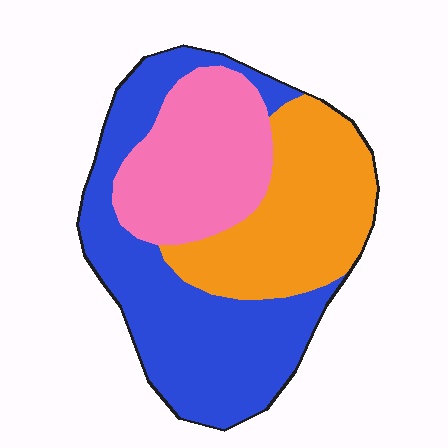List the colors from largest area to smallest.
From largest to smallest: blue, orange, pink.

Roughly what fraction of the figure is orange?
Orange covers about 30% of the figure.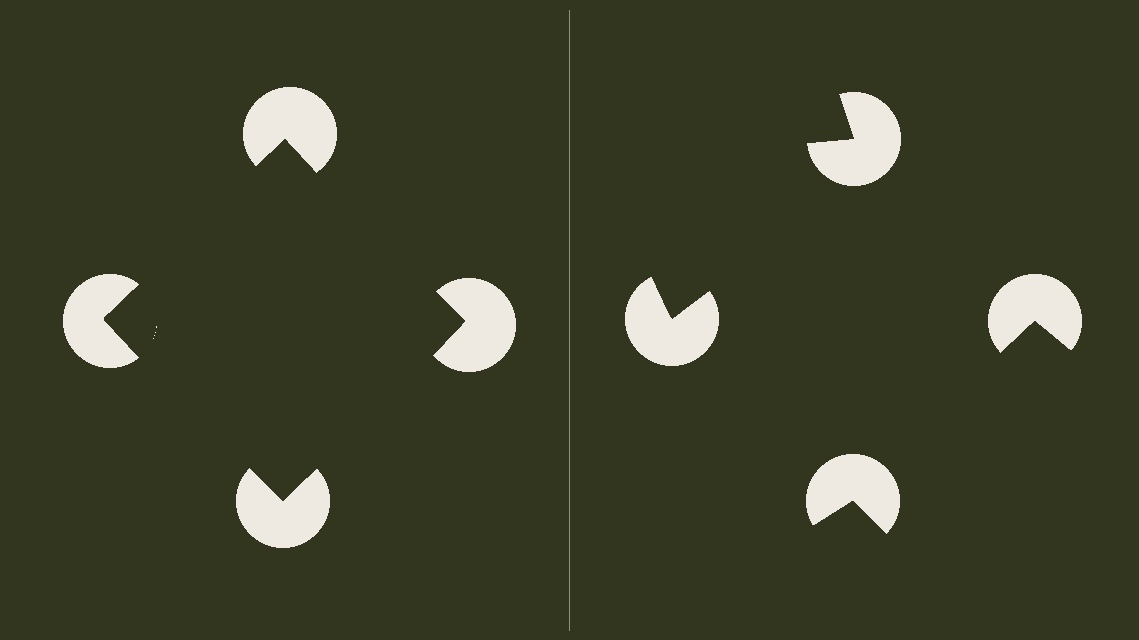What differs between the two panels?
The pac-man discs are positioned identically on both sides; only the wedge orientations differ. On the left they align to a square; on the right they are misaligned.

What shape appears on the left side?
An illusory square.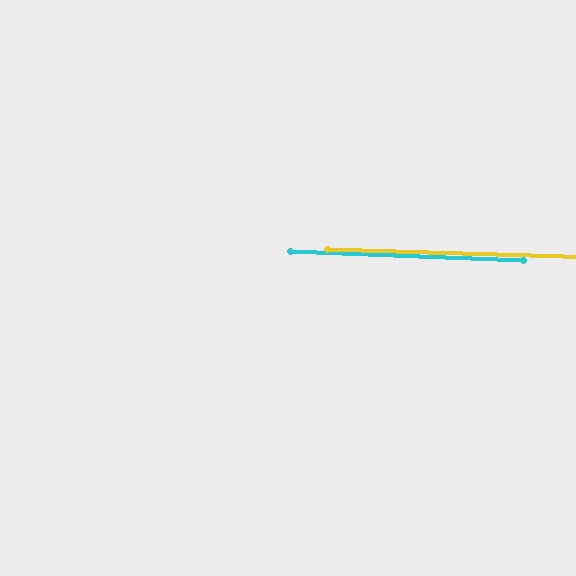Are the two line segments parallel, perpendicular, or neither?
Parallel — their directions differ by only 0.6°.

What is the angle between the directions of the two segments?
Approximately 1 degree.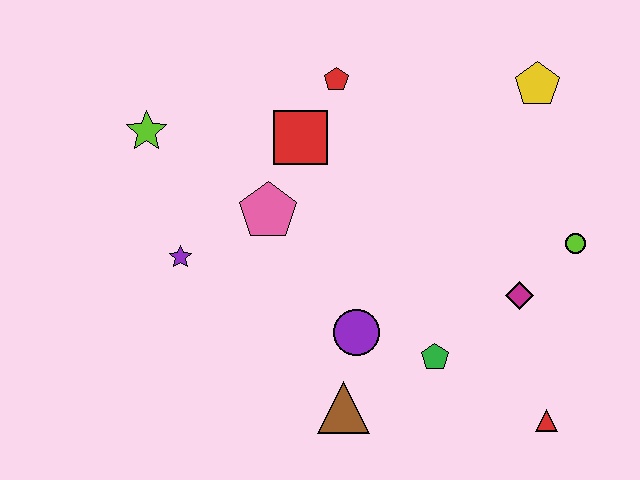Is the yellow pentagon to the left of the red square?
No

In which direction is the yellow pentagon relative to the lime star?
The yellow pentagon is to the right of the lime star.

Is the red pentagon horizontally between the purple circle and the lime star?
Yes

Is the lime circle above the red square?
No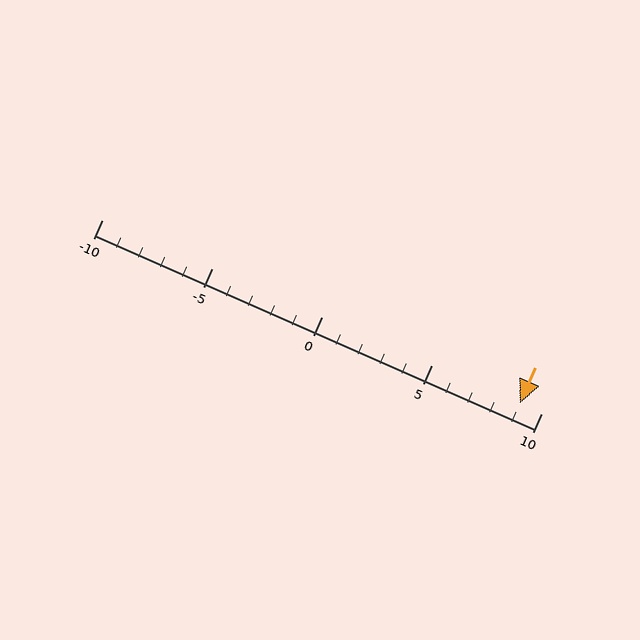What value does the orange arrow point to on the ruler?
The orange arrow points to approximately 9.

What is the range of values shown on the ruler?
The ruler shows values from -10 to 10.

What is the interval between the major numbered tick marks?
The major tick marks are spaced 5 units apart.